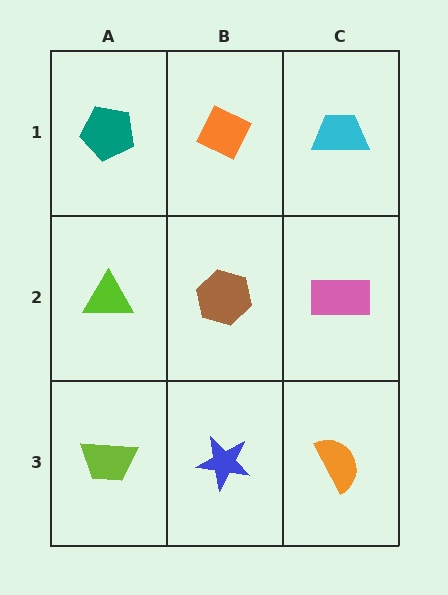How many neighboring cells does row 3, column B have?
3.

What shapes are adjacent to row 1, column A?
A lime triangle (row 2, column A), an orange diamond (row 1, column B).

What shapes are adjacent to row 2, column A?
A teal pentagon (row 1, column A), a lime trapezoid (row 3, column A), a brown hexagon (row 2, column B).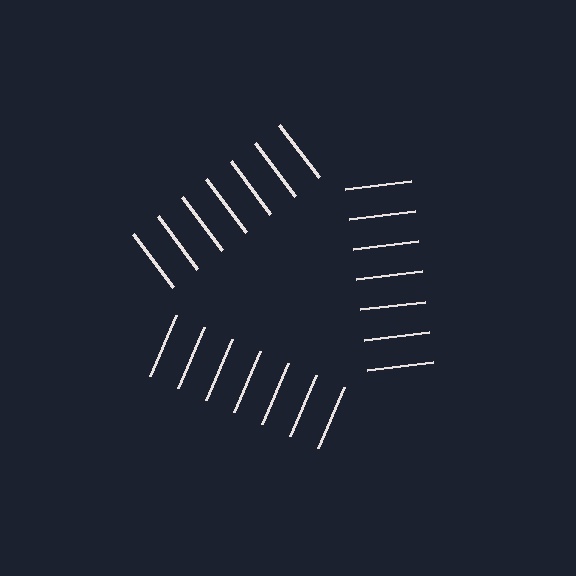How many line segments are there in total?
21 — 7 along each of the 3 edges.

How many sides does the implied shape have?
3 sides — the line-ends trace a triangle.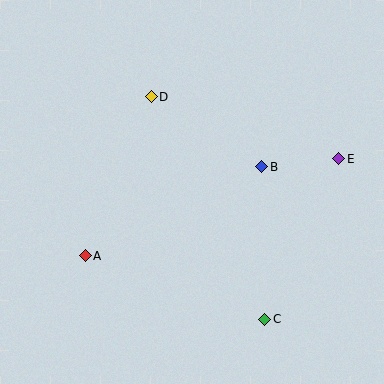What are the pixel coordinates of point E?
Point E is at (339, 159).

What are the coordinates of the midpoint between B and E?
The midpoint between B and E is at (300, 163).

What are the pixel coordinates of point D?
Point D is at (151, 97).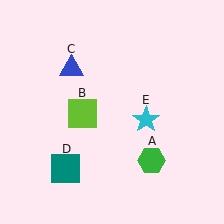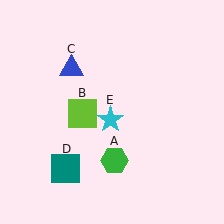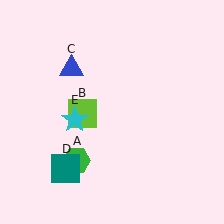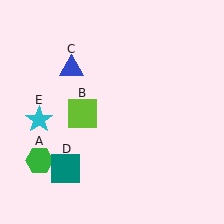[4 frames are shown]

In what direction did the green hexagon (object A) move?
The green hexagon (object A) moved left.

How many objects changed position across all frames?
2 objects changed position: green hexagon (object A), cyan star (object E).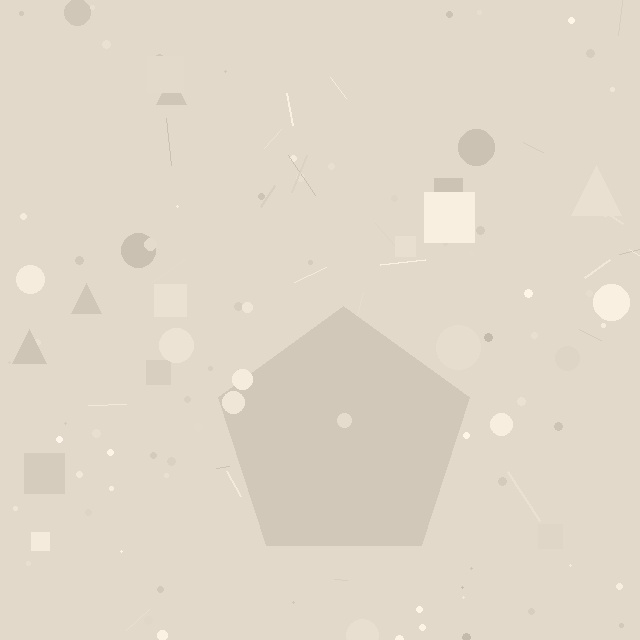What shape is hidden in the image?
A pentagon is hidden in the image.